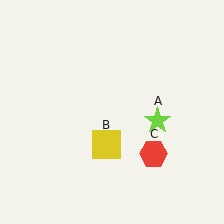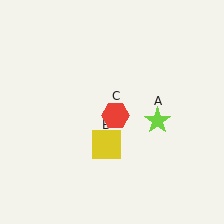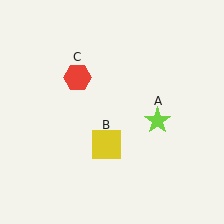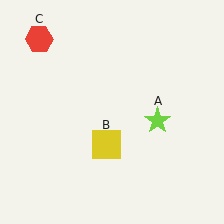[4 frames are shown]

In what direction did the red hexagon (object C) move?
The red hexagon (object C) moved up and to the left.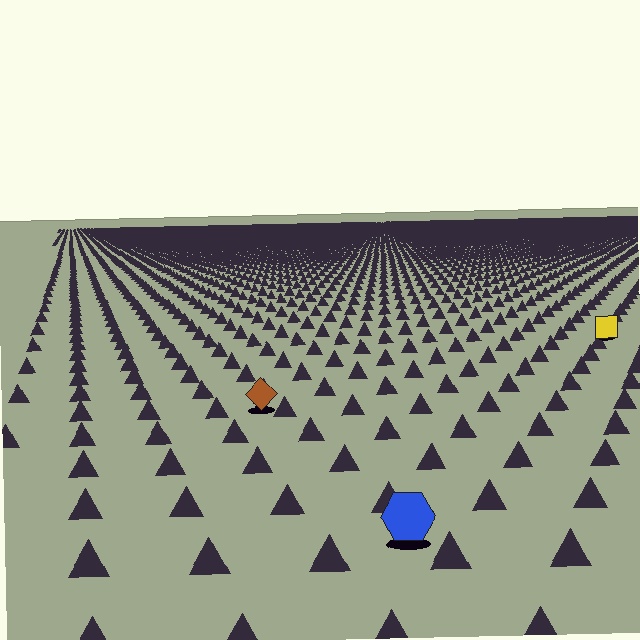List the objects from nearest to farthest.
From nearest to farthest: the blue hexagon, the brown diamond, the yellow square.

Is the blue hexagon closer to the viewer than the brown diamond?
Yes. The blue hexagon is closer — you can tell from the texture gradient: the ground texture is coarser near it.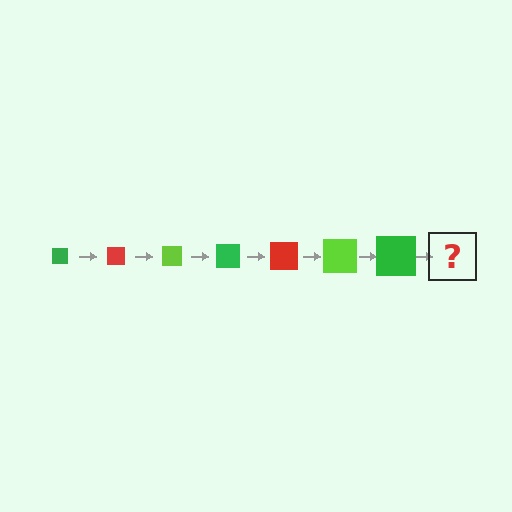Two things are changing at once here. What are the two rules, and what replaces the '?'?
The two rules are that the square grows larger each step and the color cycles through green, red, and lime. The '?' should be a red square, larger than the previous one.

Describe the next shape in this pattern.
It should be a red square, larger than the previous one.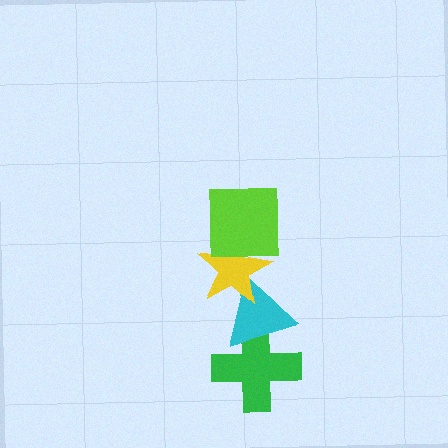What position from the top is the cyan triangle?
The cyan triangle is 3rd from the top.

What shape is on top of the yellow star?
The lime square is on top of the yellow star.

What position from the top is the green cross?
The green cross is 4th from the top.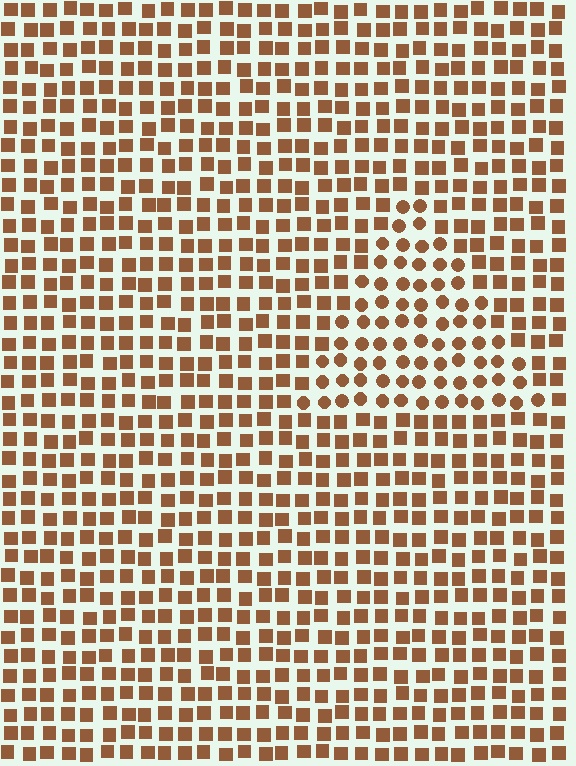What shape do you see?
I see a triangle.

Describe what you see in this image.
The image is filled with small brown elements arranged in a uniform grid. A triangle-shaped region contains circles, while the surrounding area contains squares. The boundary is defined purely by the change in element shape.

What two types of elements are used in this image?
The image uses circles inside the triangle region and squares outside it.